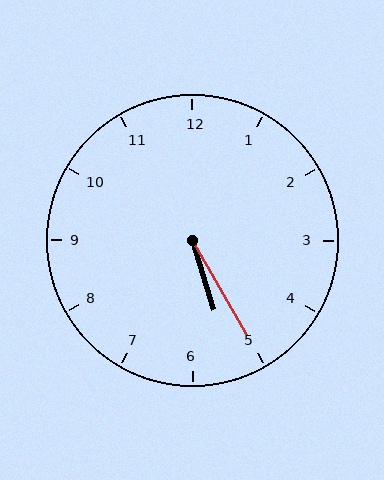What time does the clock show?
5:25.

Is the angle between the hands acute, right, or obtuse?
It is acute.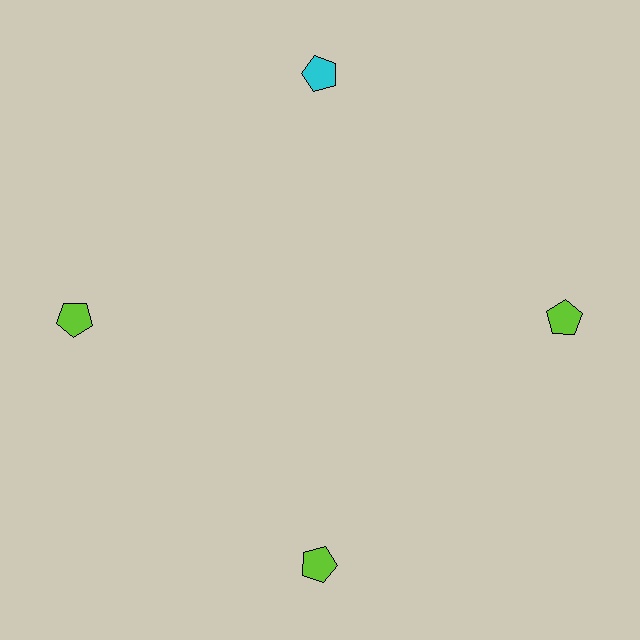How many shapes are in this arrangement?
There are 4 shapes arranged in a ring pattern.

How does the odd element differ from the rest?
It has a different color: cyan instead of lime.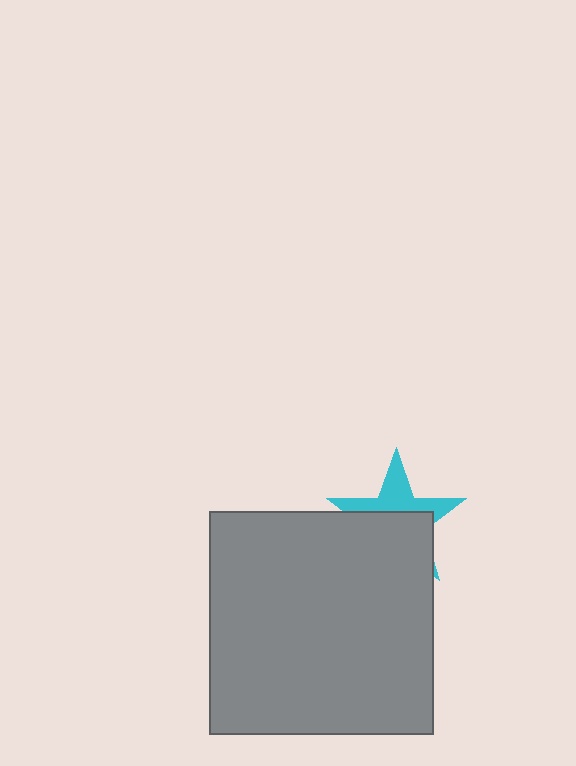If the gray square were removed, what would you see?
You would see the complete cyan star.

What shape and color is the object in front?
The object in front is a gray square.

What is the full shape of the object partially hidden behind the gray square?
The partially hidden object is a cyan star.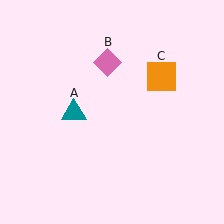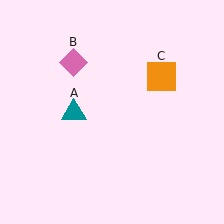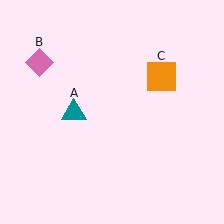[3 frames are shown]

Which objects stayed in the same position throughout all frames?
Teal triangle (object A) and orange square (object C) remained stationary.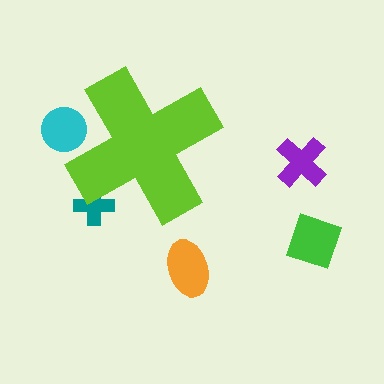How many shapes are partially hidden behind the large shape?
2 shapes are partially hidden.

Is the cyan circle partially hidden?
Yes, the cyan circle is partially hidden behind the lime cross.